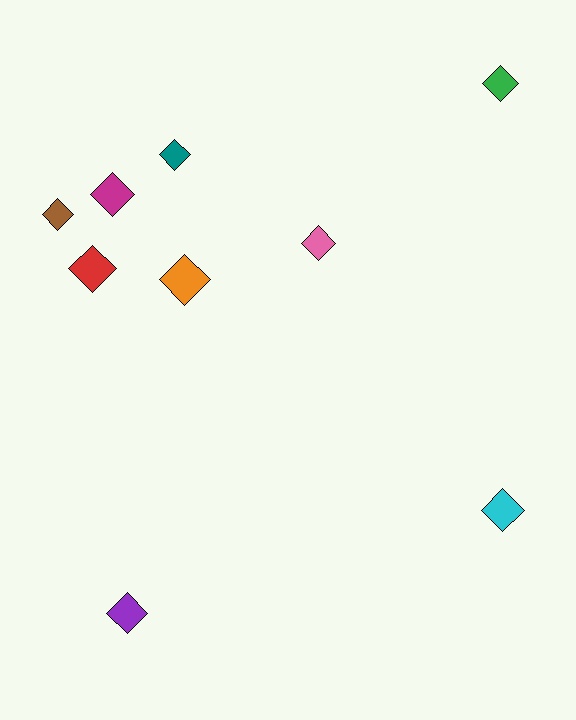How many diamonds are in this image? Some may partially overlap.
There are 9 diamonds.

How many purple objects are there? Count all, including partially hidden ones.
There is 1 purple object.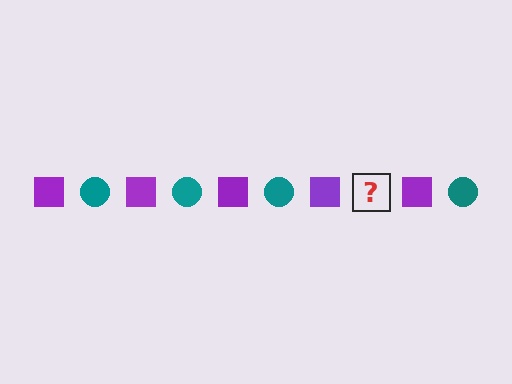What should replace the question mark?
The question mark should be replaced with a teal circle.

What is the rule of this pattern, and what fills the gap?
The rule is that the pattern alternates between purple square and teal circle. The gap should be filled with a teal circle.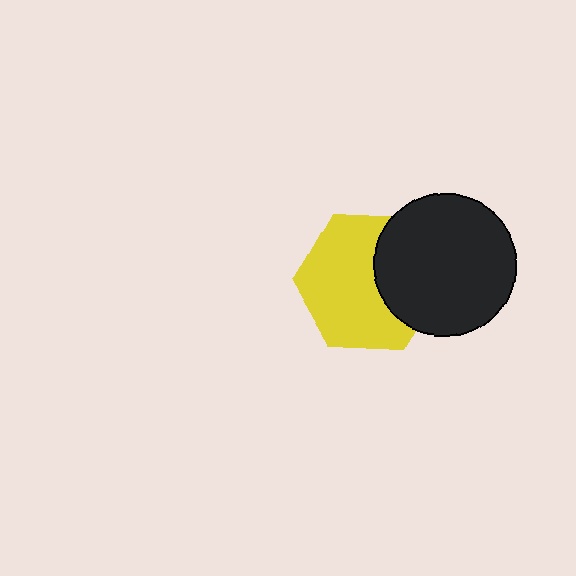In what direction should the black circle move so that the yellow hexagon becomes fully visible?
The black circle should move right. That is the shortest direction to clear the overlap and leave the yellow hexagon fully visible.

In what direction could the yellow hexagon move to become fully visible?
The yellow hexagon could move left. That would shift it out from behind the black circle entirely.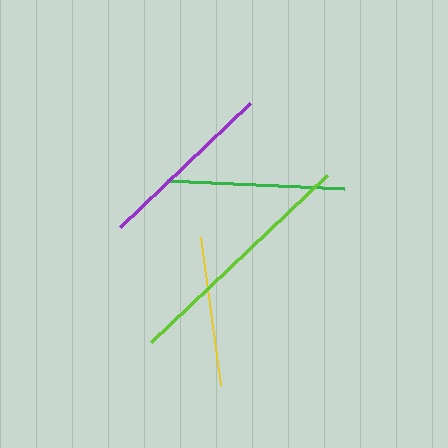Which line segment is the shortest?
The yellow line is the shortest at approximately 149 pixels.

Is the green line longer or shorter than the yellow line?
The green line is longer than the yellow line.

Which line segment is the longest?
The lime line is the longest at approximately 243 pixels.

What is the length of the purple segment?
The purple segment is approximately 180 pixels long.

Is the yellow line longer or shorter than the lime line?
The lime line is longer than the yellow line.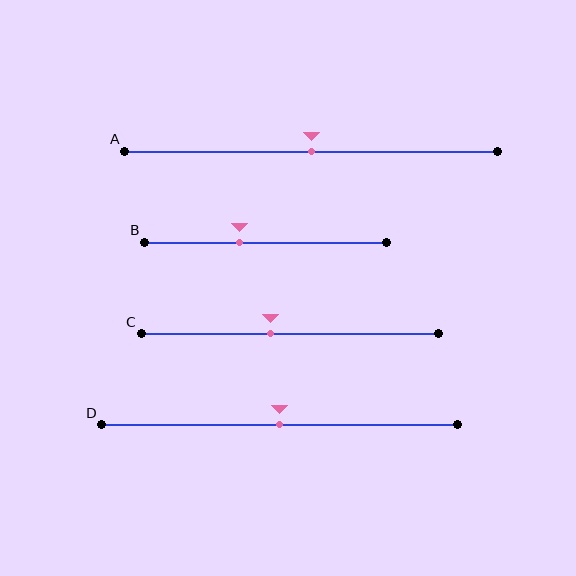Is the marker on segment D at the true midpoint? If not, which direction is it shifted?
Yes, the marker on segment D is at the true midpoint.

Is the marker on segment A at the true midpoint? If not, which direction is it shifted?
Yes, the marker on segment A is at the true midpoint.